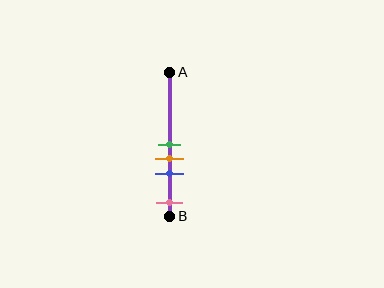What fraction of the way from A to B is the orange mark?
The orange mark is approximately 60% (0.6) of the way from A to B.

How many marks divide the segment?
There are 4 marks dividing the segment.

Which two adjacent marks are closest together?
The green and orange marks are the closest adjacent pair.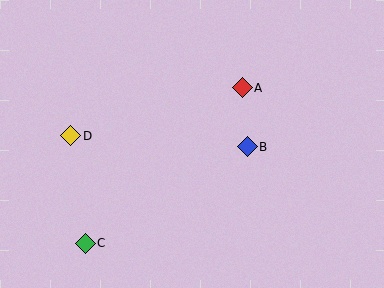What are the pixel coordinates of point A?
Point A is at (242, 88).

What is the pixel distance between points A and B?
The distance between A and B is 60 pixels.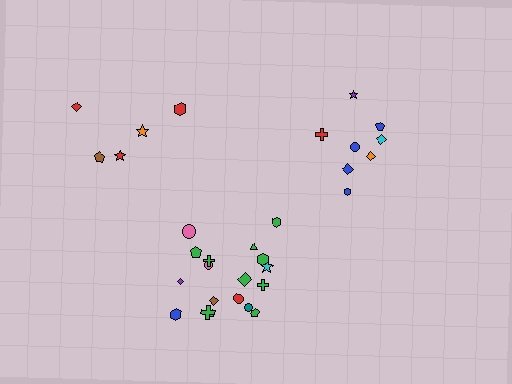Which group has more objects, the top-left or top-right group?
The top-right group.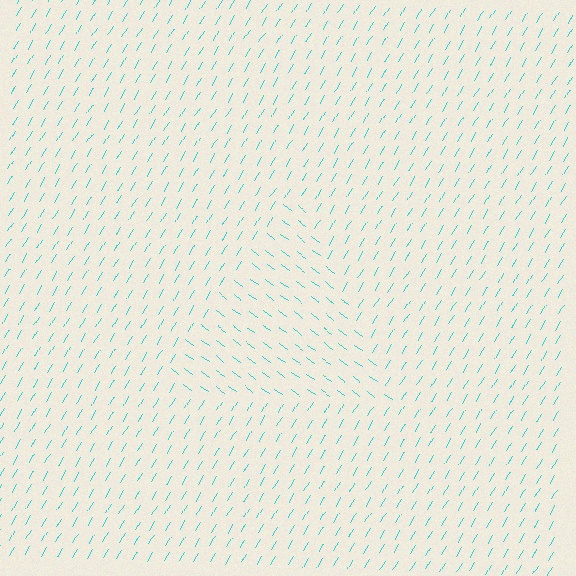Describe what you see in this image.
The image is filled with small cyan line segments. A triangle region in the image has lines oriented differently from the surrounding lines, creating a visible texture boundary.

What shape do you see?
I see a triangle.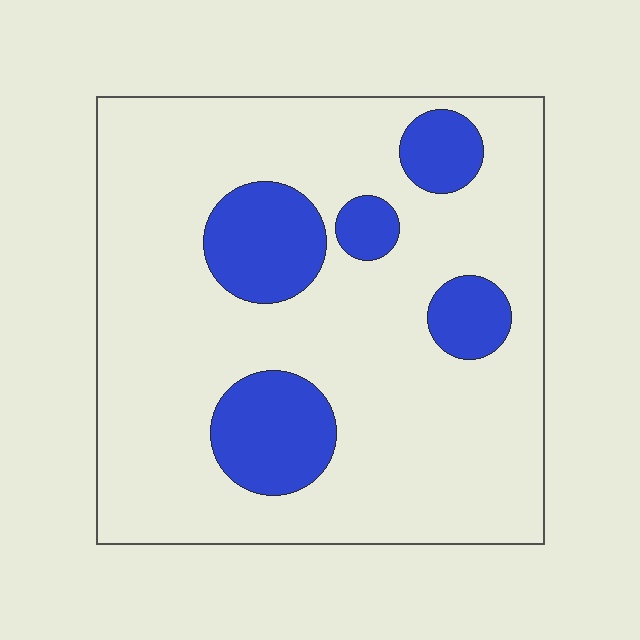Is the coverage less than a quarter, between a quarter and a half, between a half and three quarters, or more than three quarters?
Less than a quarter.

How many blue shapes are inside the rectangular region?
5.